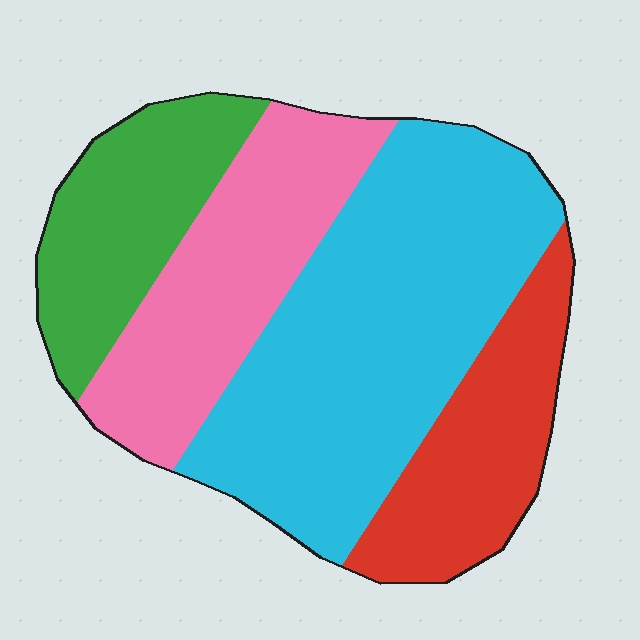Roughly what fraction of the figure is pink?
Pink covers about 25% of the figure.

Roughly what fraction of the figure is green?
Green covers roughly 15% of the figure.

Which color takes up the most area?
Cyan, at roughly 40%.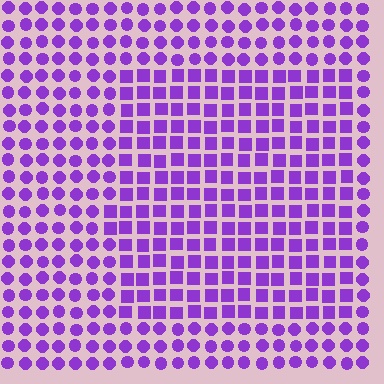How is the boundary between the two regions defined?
The boundary is defined by a change in element shape: squares inside vs. circles outside. All elements share the same color and spacing.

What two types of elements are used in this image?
The image uses squares inside the rectangle region and circles outside it.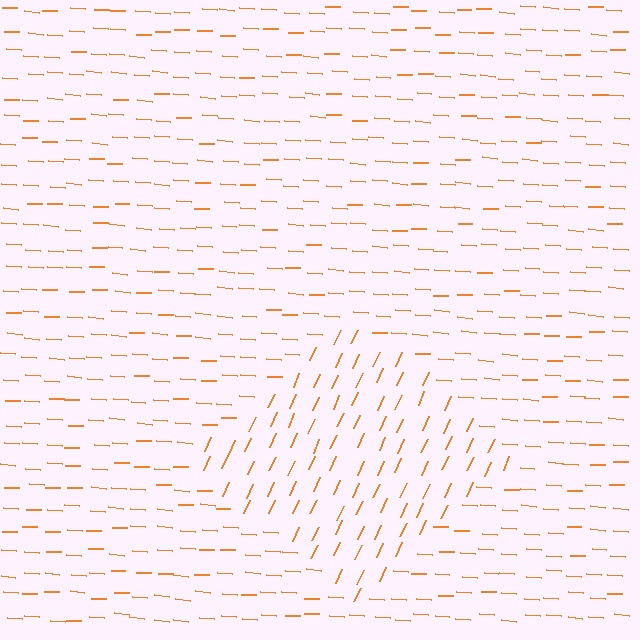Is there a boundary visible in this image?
Yes, there is a texture boundary formed by a change in line orientation.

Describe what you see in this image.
The image is filled with small orange line segments. A diamond region in the image has lines oriented differently from the surrounding lines, creating a visible texture boundary.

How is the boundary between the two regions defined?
The boundary is defined purely by a change in line orientation (approximately 69 degrees difference). All lines are the same color and thickness.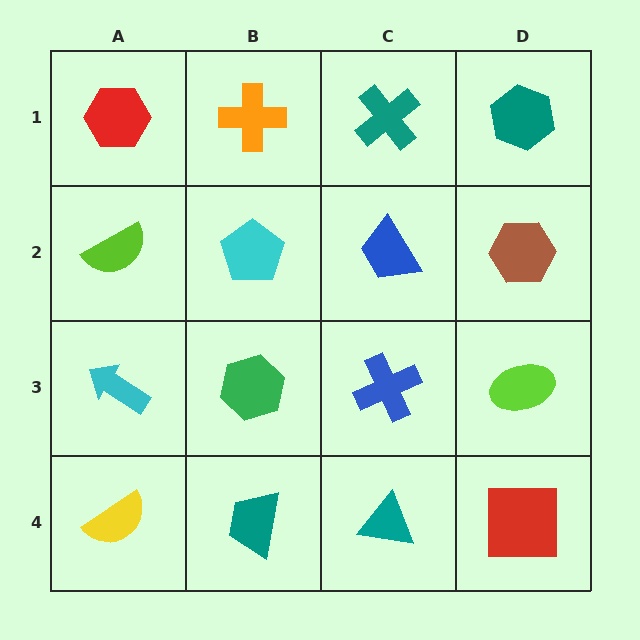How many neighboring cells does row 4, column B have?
3.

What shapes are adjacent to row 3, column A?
A lime semicircle (row 2, column A), a yellow semicircle (row 4, column A), a green hexagon (row 3, column B).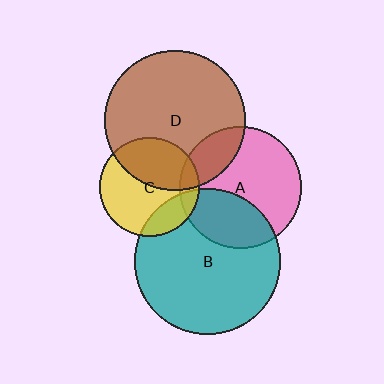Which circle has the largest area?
Circle B (teal).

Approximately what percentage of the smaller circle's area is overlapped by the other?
Approximately 20%.